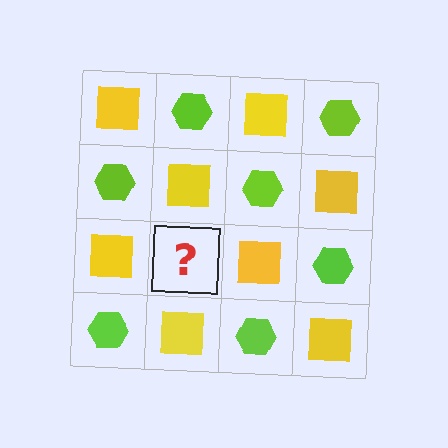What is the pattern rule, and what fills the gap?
The rule is that it alternates yellow square and lime hexagon in a checkerboard pattern. The gap should be filled with a lime hexagon.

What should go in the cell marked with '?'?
The missing cell should contain a lime hexagon.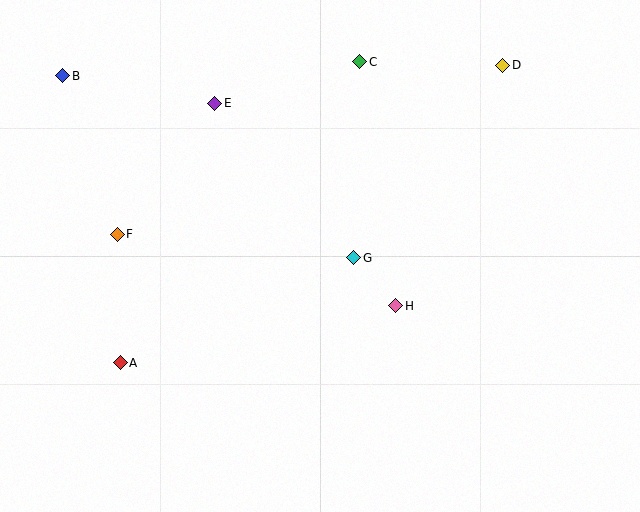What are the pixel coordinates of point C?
Point C is at (359, 62).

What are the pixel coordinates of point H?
Point H is at (396, 306).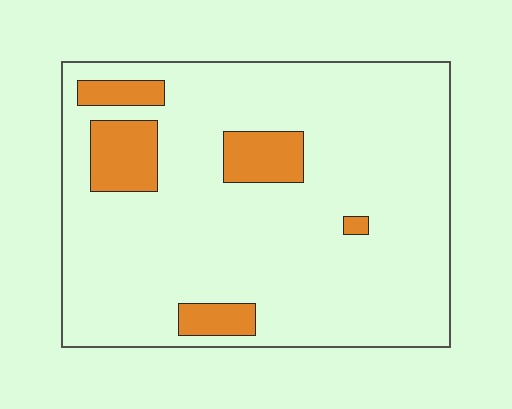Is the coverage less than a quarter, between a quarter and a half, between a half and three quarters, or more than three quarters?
Less than a quarter.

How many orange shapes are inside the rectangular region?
5.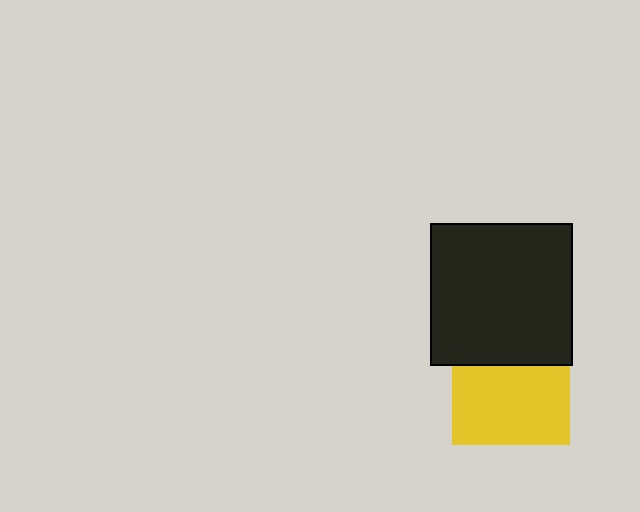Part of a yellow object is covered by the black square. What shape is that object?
It is a square.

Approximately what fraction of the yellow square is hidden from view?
Roughly 32% of the yellow square is hidden behind the black square.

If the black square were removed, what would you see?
You would see the complete yellow square.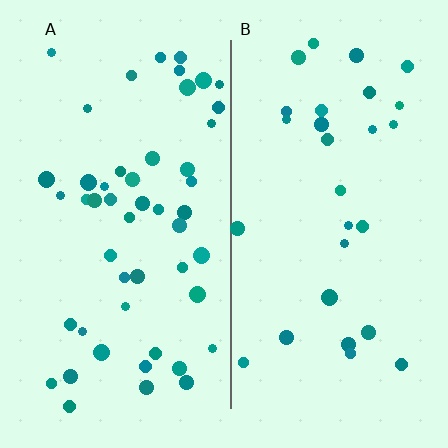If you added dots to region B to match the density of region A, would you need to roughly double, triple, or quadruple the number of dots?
Approximately double.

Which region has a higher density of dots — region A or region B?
A (the left).